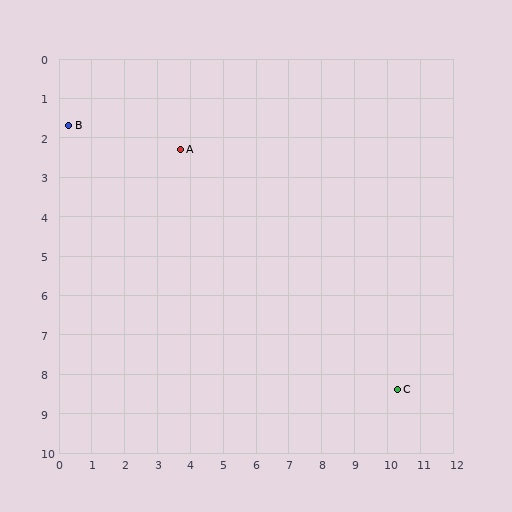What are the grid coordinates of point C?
Point C is at approximately (10.3, 8.4).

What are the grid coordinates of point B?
Point B is at approximately (0.3, 1.7).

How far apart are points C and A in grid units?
Points C and A are about 9.0 grid units apart.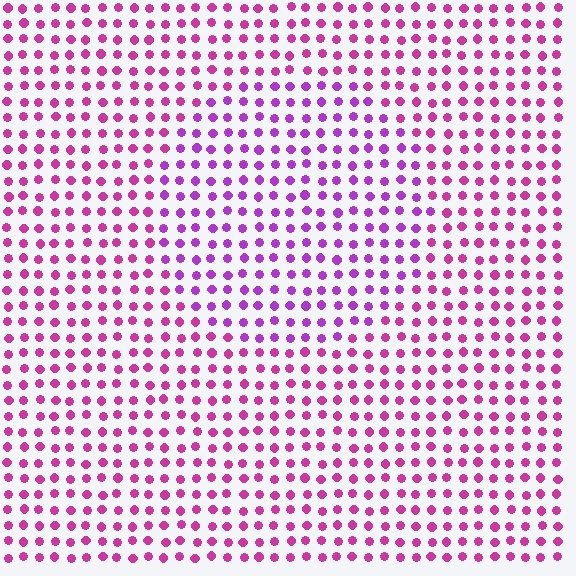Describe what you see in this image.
The image is filled with small magenta elements in a uniform arrangement. A circle-shaped region is visible where the elements are tinted to a slightly different hue, forming a subtle color boundary.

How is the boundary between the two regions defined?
The boundary is defined purely by a slight shift in hue (about 29 degrees). Spacing, size, and orientation are identical on both sides.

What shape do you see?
I see a circle.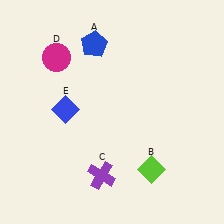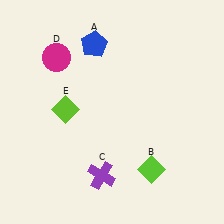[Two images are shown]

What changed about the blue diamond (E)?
In Image 1, E is blue. In Image 2, it changed to lime.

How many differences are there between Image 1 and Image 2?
There is 1 difference between the two images.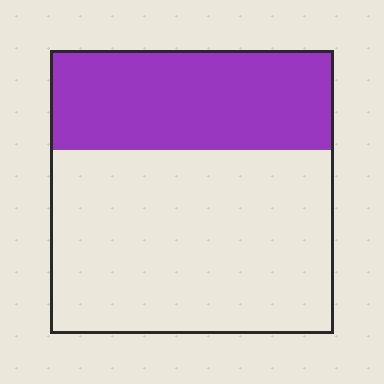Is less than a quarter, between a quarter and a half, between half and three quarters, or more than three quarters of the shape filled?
Between a quarter and a half.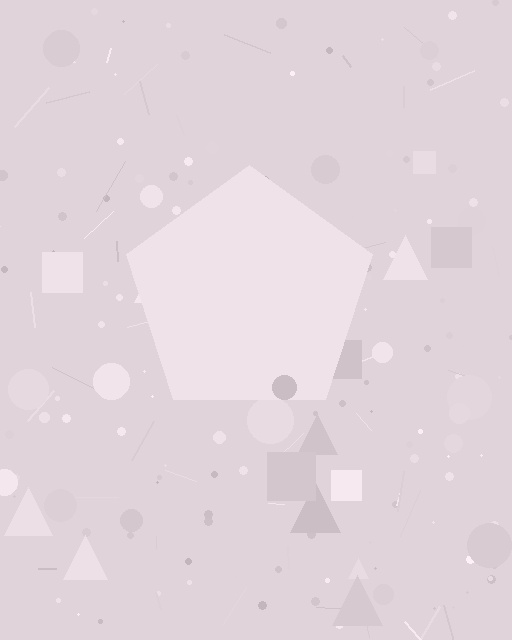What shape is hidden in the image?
A pentagon is hidden in the image.